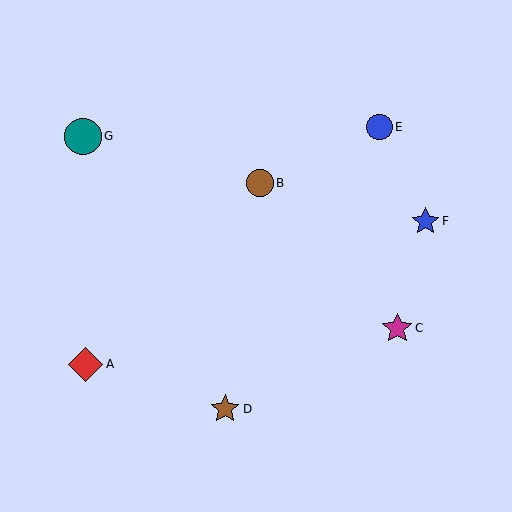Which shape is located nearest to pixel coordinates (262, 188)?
The brown circle (labeled B) at (260, 183) is nearest to that location.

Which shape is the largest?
The teal circle (labeled G) is the largest.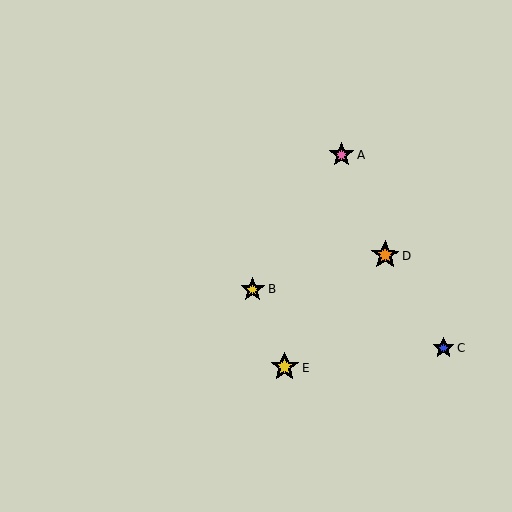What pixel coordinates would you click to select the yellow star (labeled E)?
Click at (284, 367) to select the yellow star E.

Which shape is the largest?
The yellow star (labeled E) is the largest.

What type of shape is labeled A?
Shape A is a pink star.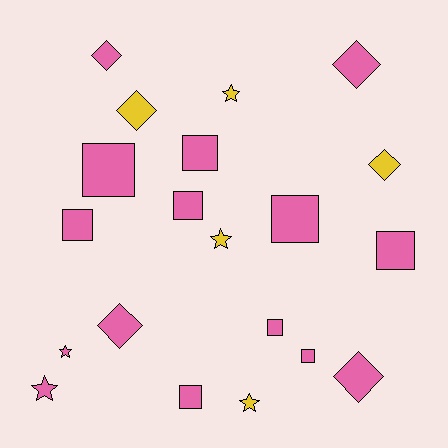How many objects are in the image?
There are 20 objects.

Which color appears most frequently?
Pink, with 15 objects.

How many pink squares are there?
There are 9 pink squares.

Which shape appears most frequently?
Square, with 9 objects.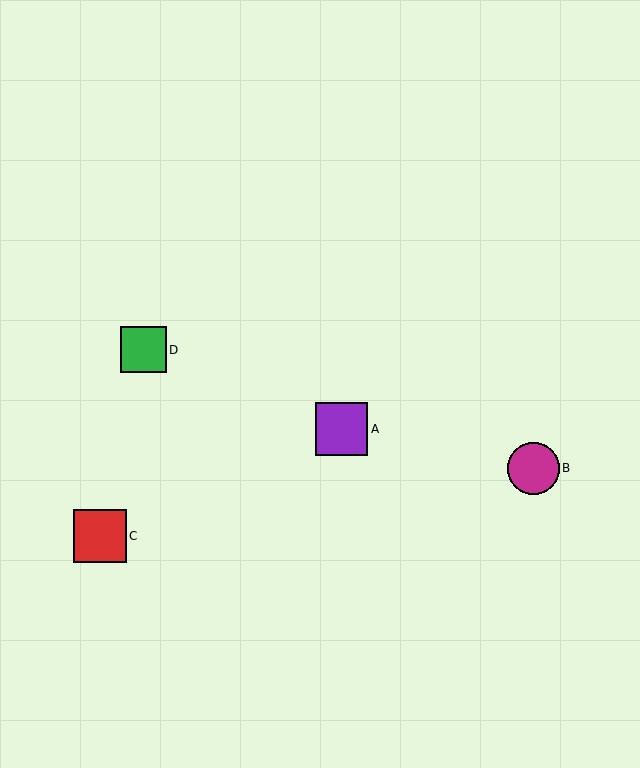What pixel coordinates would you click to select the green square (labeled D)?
Click at (143, 350) to select the green square D.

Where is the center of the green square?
The center of the green square is at (143, 350).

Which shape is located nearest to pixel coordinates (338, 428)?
The purple square (labeled A) at (341, 429) is nearest to that location.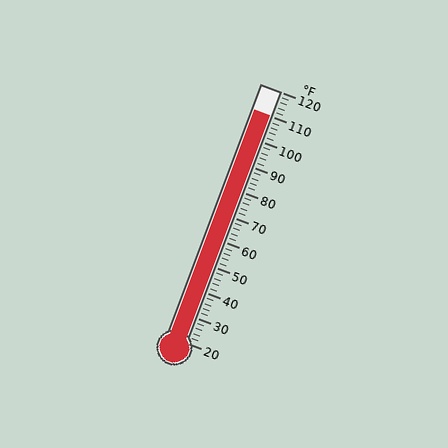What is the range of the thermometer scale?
The thermometer scale ranges from 20°F to 120°F.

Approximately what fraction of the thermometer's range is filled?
The thermometer is filled to approximately 90% of its range.